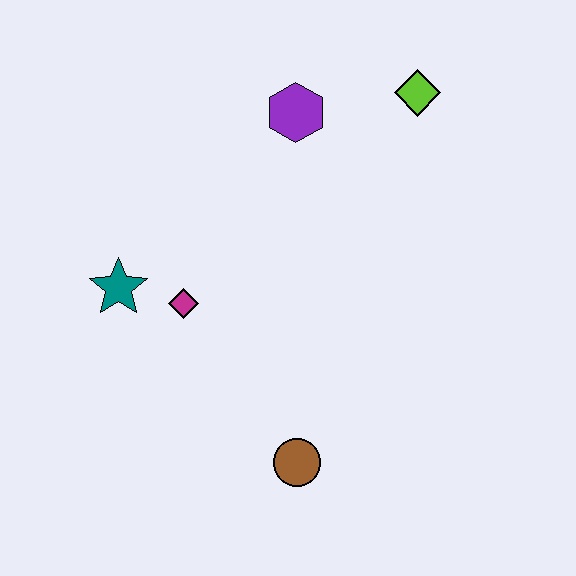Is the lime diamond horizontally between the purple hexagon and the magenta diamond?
No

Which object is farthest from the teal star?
The lime diamond is farthest from the teal star.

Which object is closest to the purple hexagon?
The lime diamond is closest to the purple hexagon.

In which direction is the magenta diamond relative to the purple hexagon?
The magenta diamond is below the purple hexagon.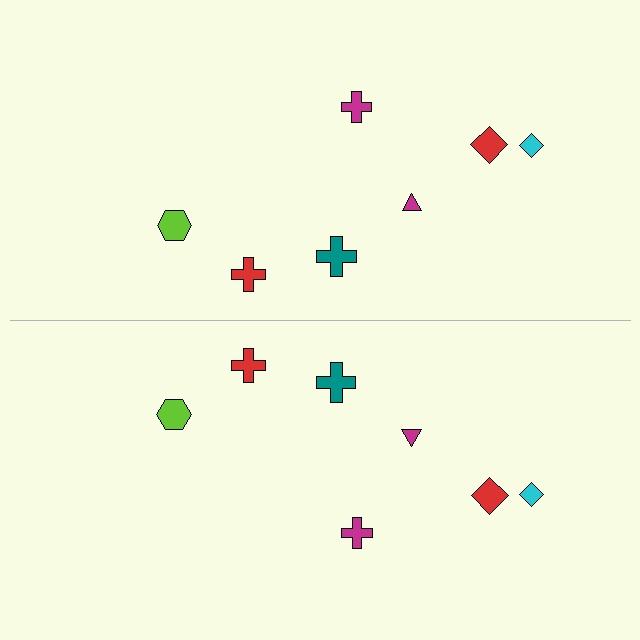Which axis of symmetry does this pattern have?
The pattern has a horizontal axis of symmetry running through the center of the image.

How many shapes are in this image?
There are 14 shapes in this image.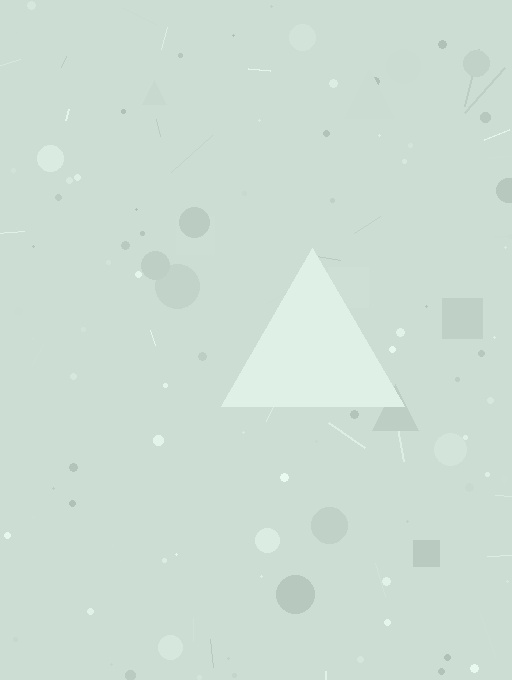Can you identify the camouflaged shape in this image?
The camouflaged shape is a triangle.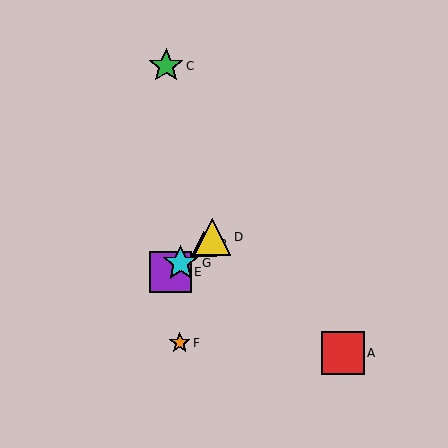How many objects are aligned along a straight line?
4 objects (B, D, E, G) are aligned along a straight line.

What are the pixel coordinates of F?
Object F is at (180, 343).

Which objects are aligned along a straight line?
Objects B, D, E, G are aligned along a straight line.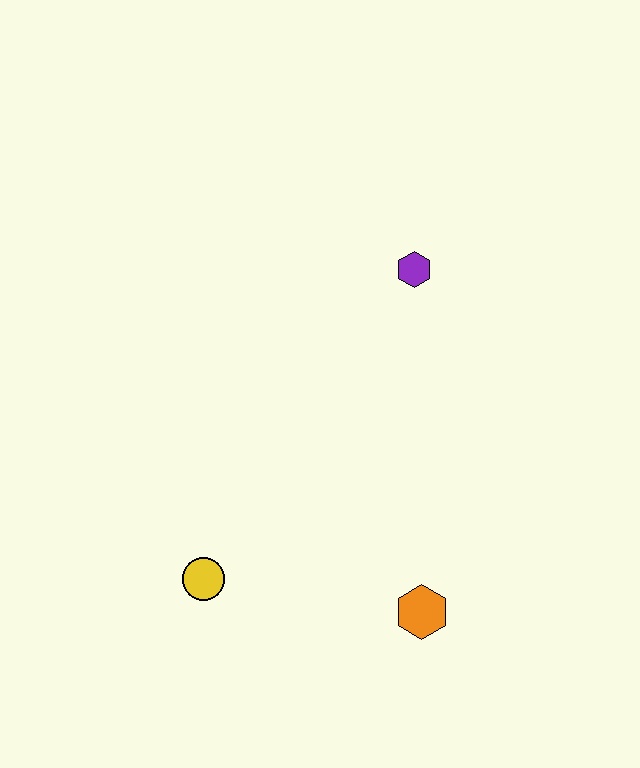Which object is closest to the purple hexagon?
The orange hexagon is closest to the purple hexagon.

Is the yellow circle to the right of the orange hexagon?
No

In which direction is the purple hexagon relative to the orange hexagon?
The purple hexagon is above the orange hexagon.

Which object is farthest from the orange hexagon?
The purple hexagon is farthest from the orange hexagon.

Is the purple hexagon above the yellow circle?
Yes